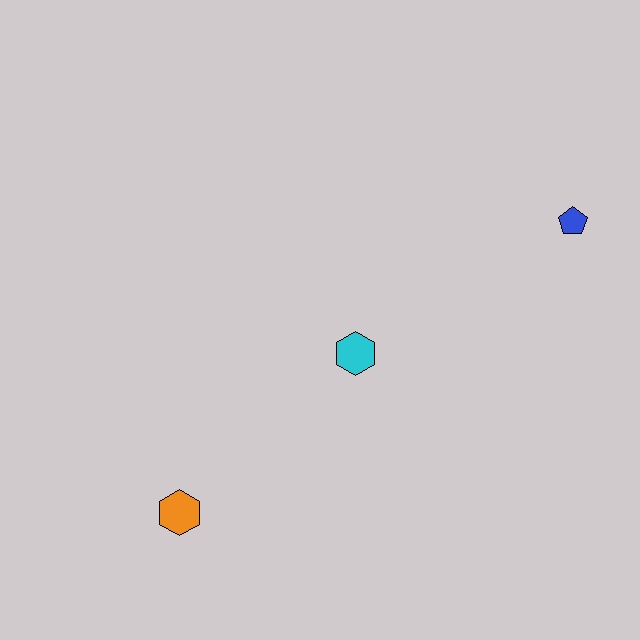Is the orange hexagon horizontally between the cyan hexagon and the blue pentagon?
No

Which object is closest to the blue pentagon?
The cyan hexagon is closest to the blue pentagon.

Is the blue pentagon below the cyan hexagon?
No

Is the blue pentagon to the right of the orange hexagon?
Yes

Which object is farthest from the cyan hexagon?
The blue pentagon is farthest from the cyan hexagon.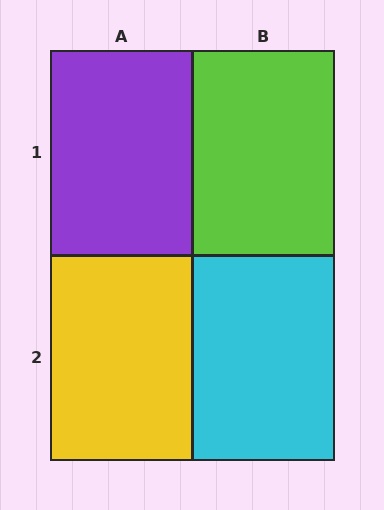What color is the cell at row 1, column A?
Purple.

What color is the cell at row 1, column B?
Lime.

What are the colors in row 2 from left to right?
Yellow, cyan.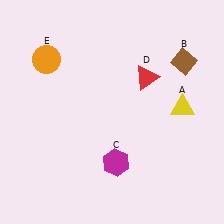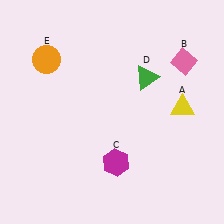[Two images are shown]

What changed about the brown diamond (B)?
In Image 1, B is brown. In Image 2, it changed to pink.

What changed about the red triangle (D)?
In Image 1, D is red. In Image 2, it changed to green.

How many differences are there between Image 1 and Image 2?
There are 2 differences between the two images.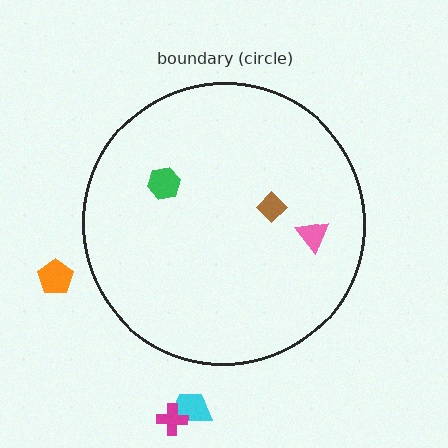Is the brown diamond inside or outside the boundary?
Inside.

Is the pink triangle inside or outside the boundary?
Inside.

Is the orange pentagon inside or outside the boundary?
Outside.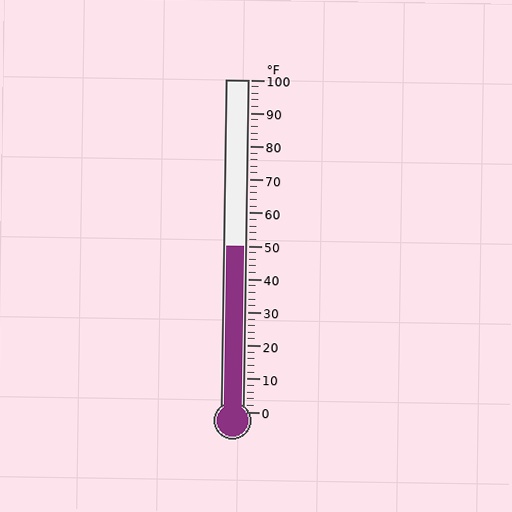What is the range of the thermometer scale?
The thermometer scale ranges from 0°F to 100°F.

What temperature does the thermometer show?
The thermometer shows approximately 50°F.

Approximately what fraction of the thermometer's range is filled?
The thermometer is filled to approximately 50% of its range.